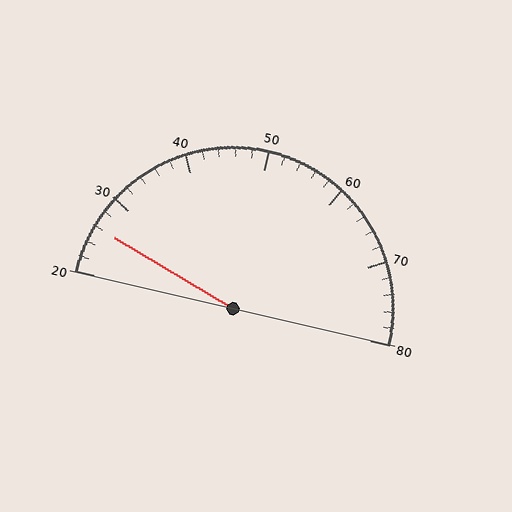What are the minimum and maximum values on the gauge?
The gauge ranges from 20 to 80.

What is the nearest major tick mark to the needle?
The nearest major tick mark is 30.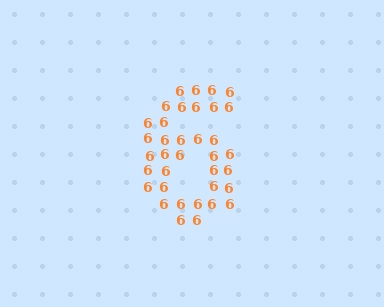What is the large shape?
The large shape is the digit 6.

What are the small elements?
The small elements are digit 6's.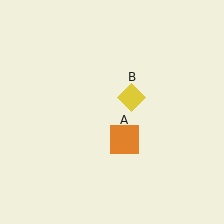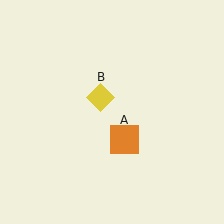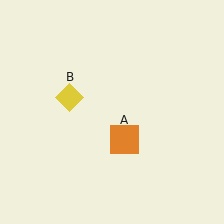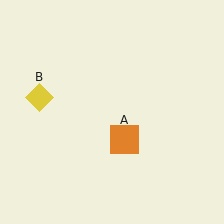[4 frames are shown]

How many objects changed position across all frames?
1 object changed position: yellow diamond (object B).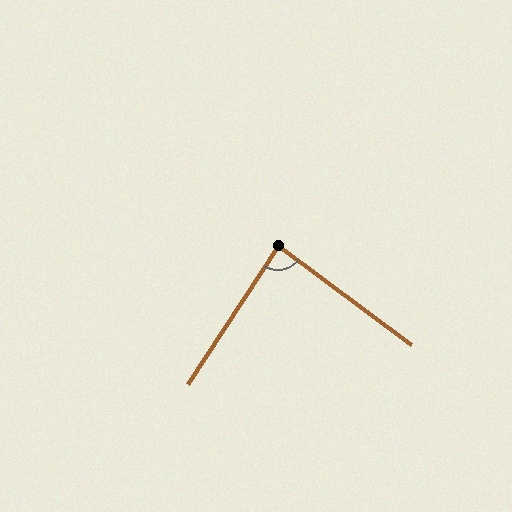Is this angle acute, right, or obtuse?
It is approximately a right angle.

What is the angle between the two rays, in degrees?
Approximately 87 degrees.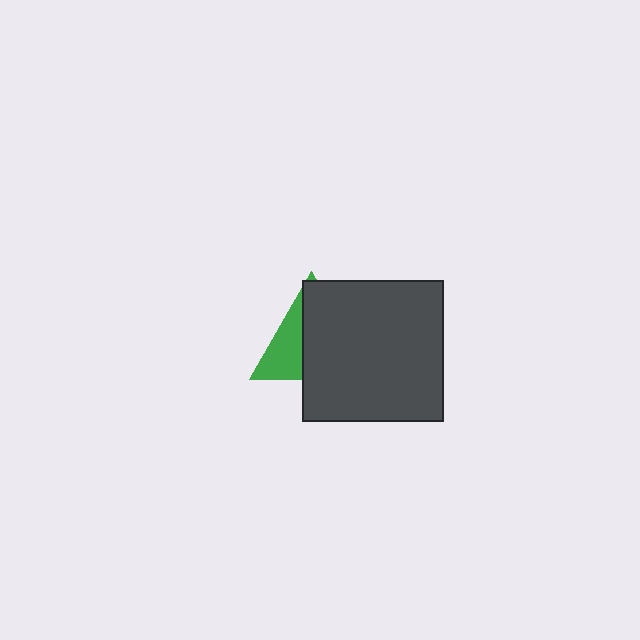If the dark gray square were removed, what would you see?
You would see the complete green triangle.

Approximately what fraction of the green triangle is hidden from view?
Roughly 64% of the green triangle is hidden behind the dark gray square.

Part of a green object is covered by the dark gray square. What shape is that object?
It is a triangle.